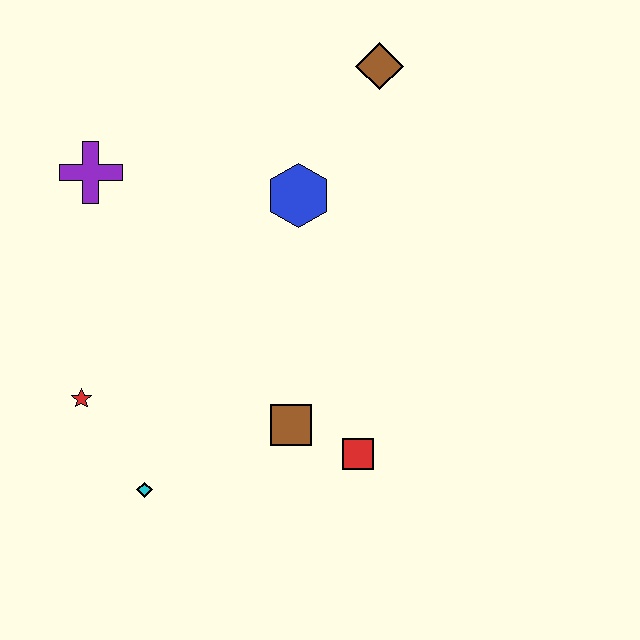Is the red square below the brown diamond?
Yes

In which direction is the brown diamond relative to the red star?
The brown diamond is above the red star.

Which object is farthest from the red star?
The brown diamond is farthest from the red star.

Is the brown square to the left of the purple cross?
No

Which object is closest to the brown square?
The red square is closest to the brown square.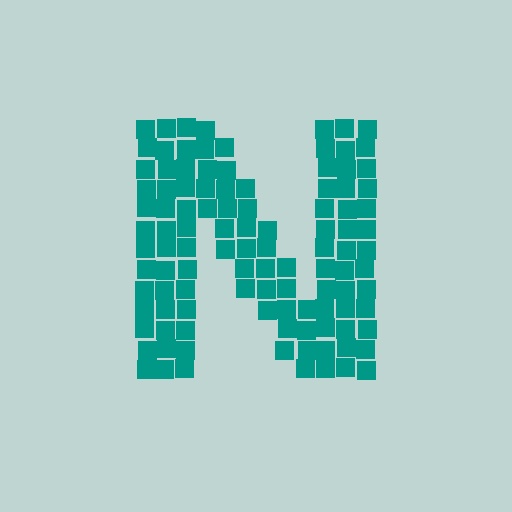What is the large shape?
The large shape is the letter N.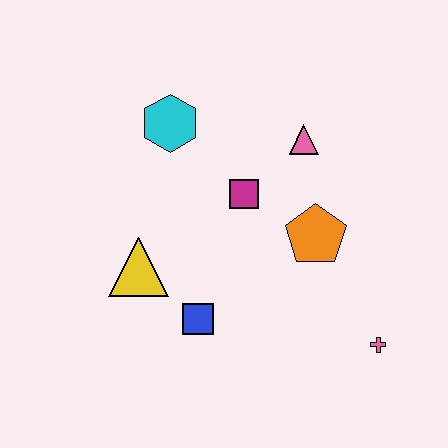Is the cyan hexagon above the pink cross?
Yes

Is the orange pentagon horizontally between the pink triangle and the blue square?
No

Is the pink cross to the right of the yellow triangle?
Yes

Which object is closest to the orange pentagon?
The magenta square is closest to the orange pentagon.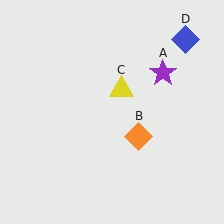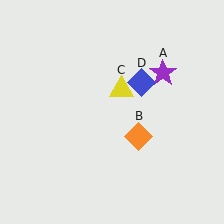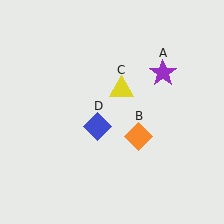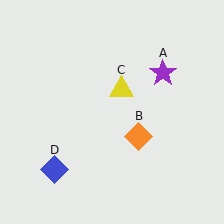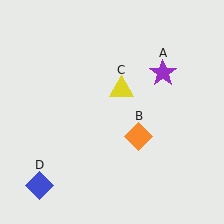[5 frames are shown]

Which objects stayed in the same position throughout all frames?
Purple star (object A) and orange diamond (object B) and yellow triangle (object C) remained stationary.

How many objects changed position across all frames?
1 object changed position: blue diamond (object D).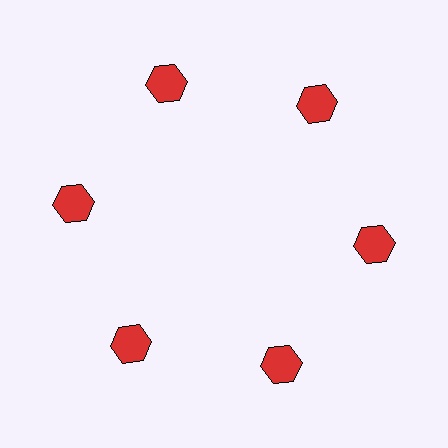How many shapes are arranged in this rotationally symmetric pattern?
There are 6 shapes, arranged in 6 groups of 1.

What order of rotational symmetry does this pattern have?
This pattern has 6-fold rotational symmetry.